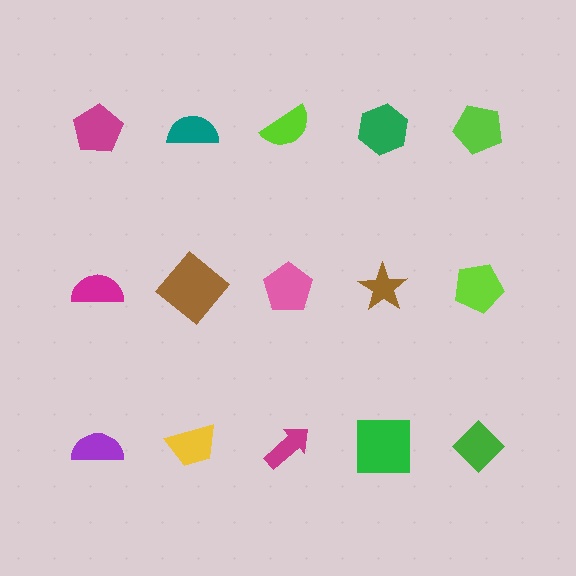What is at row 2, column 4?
A brown star.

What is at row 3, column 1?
A purple semicircle.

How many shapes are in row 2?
5 shapes.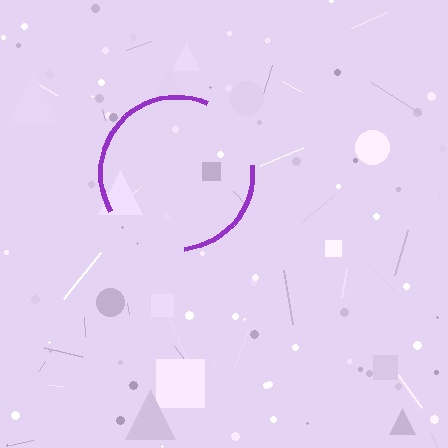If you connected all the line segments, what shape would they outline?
They would outline a circle.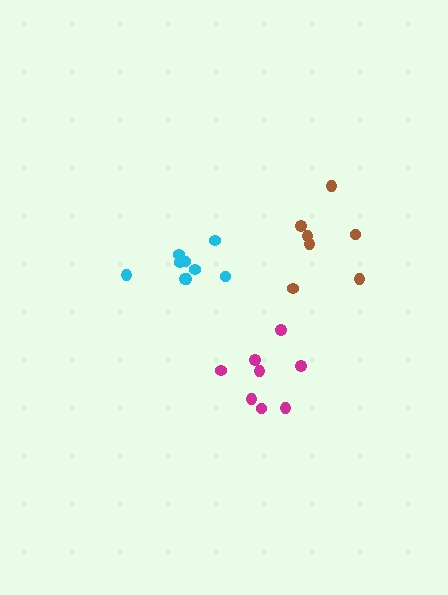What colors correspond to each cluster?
The clusters are colored: cyan, magenta, brown.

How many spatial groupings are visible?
There are 3 spatial groupings.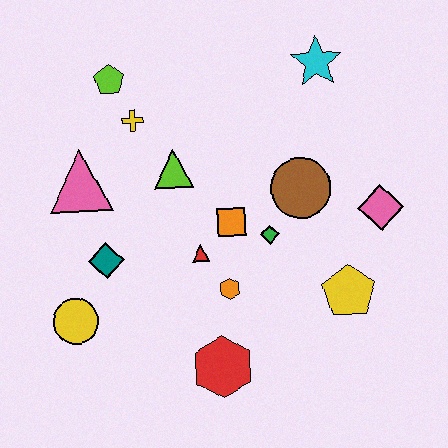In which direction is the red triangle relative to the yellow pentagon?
The red triangle is to the left of the yellow pentagon.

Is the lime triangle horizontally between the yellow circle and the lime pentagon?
No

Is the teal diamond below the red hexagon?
No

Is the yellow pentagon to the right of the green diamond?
Yes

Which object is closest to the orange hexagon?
The red triangle is closest to the orange hexagon.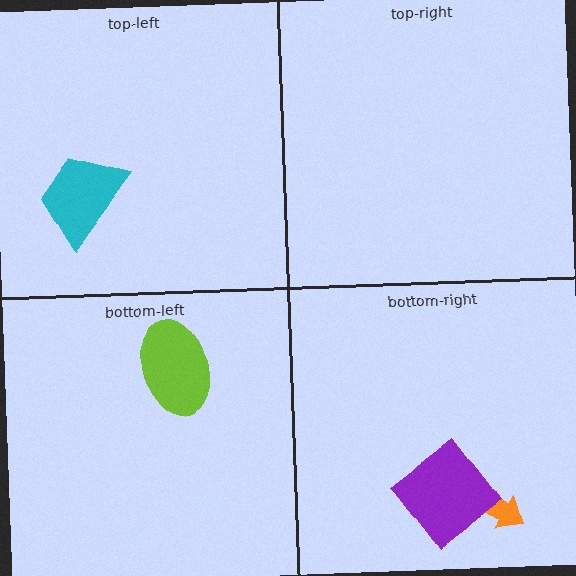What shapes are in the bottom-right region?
The orange arrow, the purple diamond.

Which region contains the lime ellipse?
The bottom-left region.